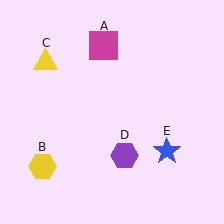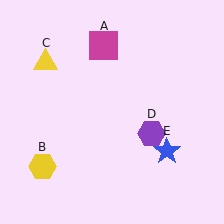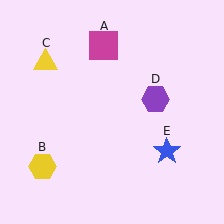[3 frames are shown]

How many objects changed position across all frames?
1 object changed position: purple hexagon (object D).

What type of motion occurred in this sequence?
The purple hexagon (object D) rotated counterclockwise around the center of the scene.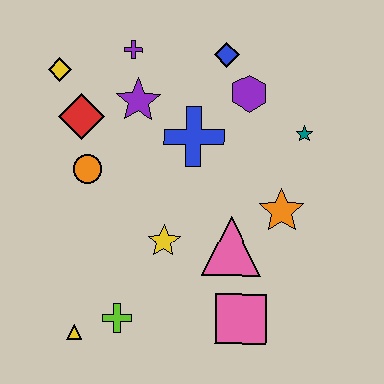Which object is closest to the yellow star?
The pink triangle is closest to the yellow star.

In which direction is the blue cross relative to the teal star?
The blue cross is to the left of the teal star.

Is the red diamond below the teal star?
No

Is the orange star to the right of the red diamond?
Yes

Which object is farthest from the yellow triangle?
The blue diamond is farthest from the yellow triangle.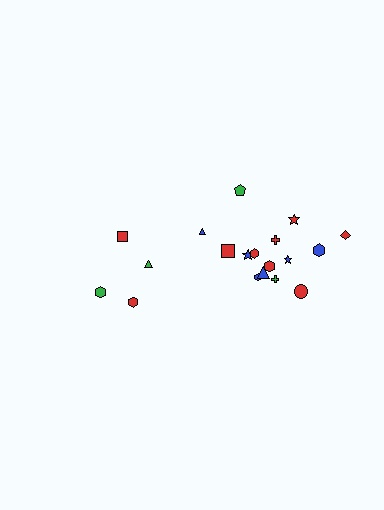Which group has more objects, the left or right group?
The right group.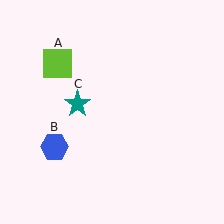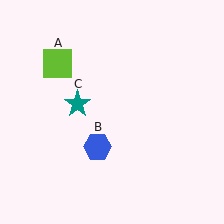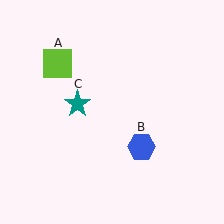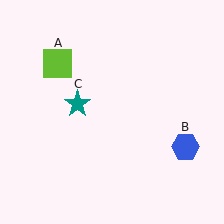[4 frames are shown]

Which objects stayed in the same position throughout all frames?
Lime square (object A) and teal star (object C) remained stationary.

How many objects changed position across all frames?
1 object changed position: blue hexagon (object B).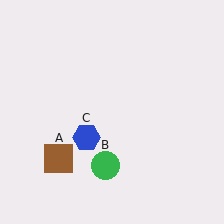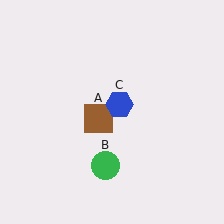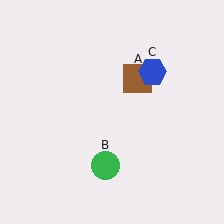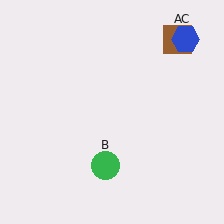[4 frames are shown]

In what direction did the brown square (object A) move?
The brown square (object A) moved up and to the right.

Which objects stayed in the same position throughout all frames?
Green circle (object B) remained stationary.